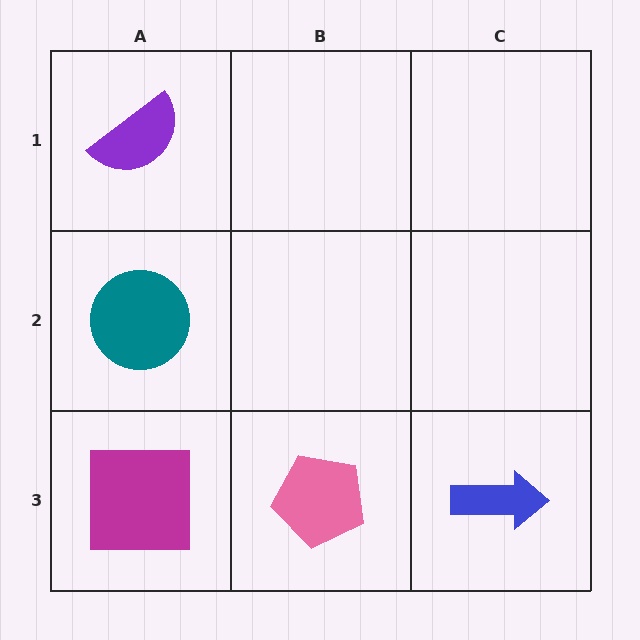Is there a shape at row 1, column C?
No, that cell is empty.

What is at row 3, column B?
A pink pentagon.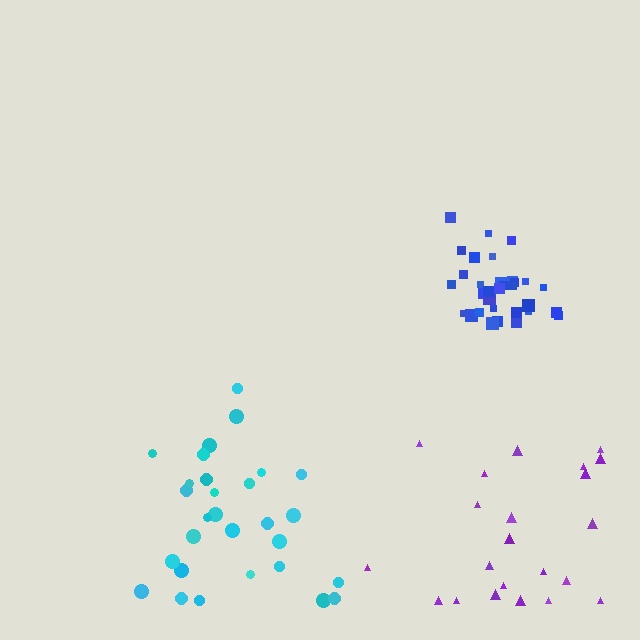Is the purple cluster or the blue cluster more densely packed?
Blue.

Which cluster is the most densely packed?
Blue.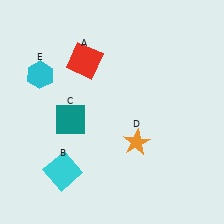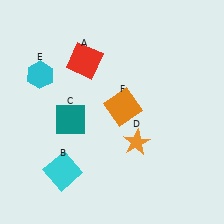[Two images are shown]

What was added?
An orange square (F) was added in Image 2.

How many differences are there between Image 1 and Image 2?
There is 1 difference between the two images.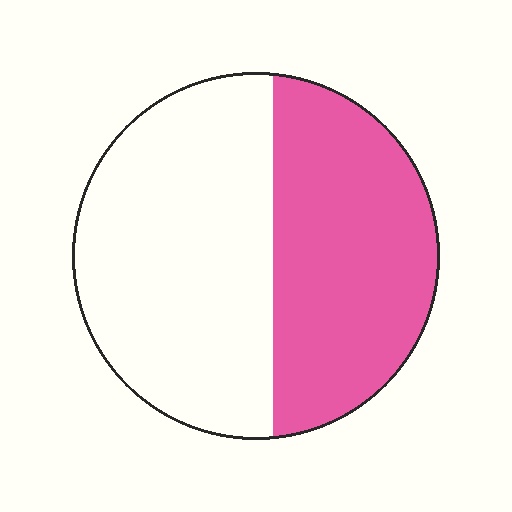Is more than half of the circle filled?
No.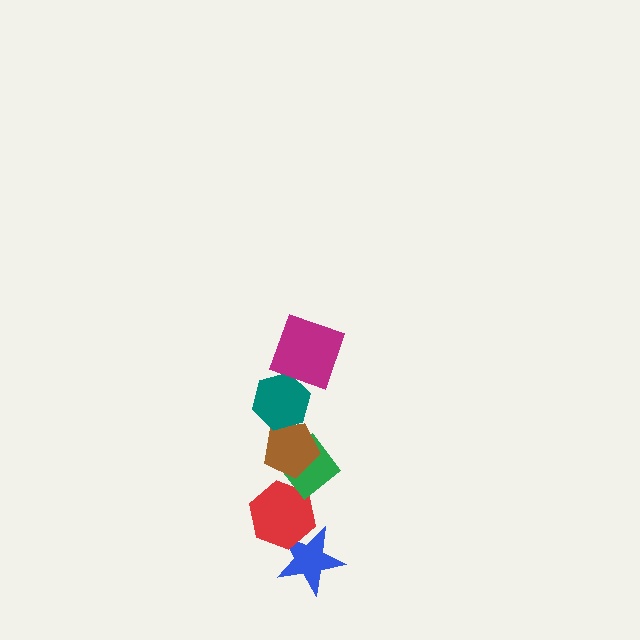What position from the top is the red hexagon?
The red hexagon is 5th from the top.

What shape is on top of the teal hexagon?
The magenta square is on top of the teal hexagon.